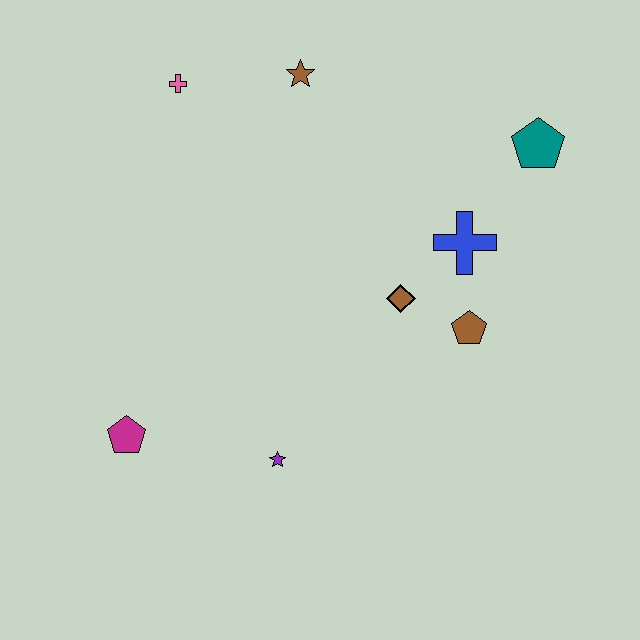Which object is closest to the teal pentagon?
The blue cross is closest to the teal pentagon.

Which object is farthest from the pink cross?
The purple star is farthest from the pink cross.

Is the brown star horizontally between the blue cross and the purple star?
Yes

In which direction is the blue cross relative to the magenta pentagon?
The blue cross is to the right of the magenta pentagon.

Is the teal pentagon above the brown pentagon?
Yes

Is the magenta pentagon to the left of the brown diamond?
Yes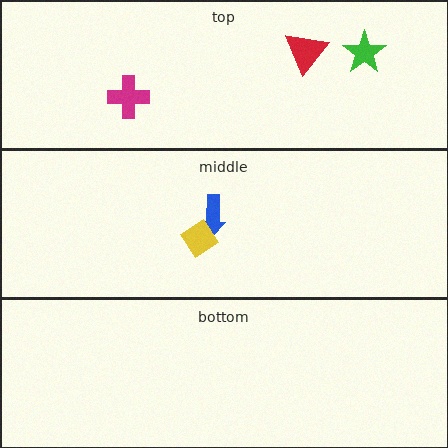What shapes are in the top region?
The green star, the magenta cross, the red triangle.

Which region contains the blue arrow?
The middle region.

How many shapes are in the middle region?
2.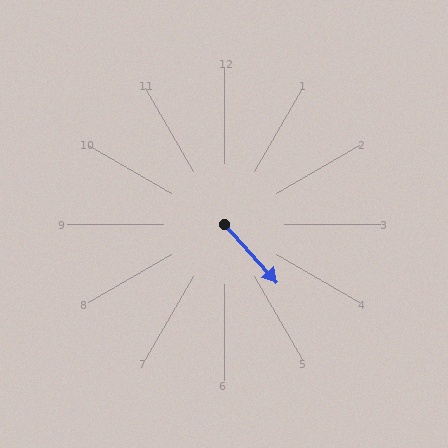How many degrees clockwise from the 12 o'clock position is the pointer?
Approximately 138 degrees.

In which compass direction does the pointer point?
Southeast.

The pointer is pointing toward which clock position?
Roughly 5 o'clock.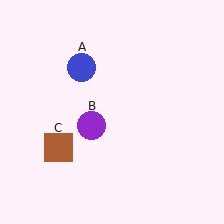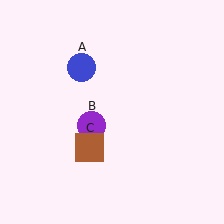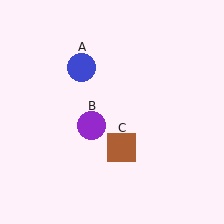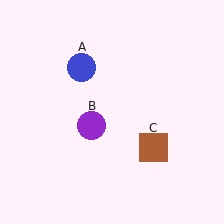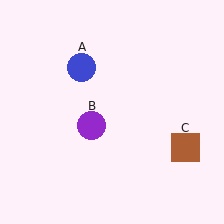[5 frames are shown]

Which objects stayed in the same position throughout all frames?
Blue circle (object A) and purple circle (object B) remained stationary.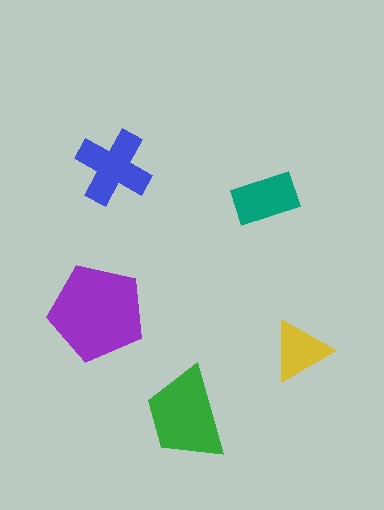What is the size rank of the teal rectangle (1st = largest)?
4th.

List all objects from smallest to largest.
The yellow triangle, the teal rectangle, the blue cross, the green trapezoid, the purple pentagon.